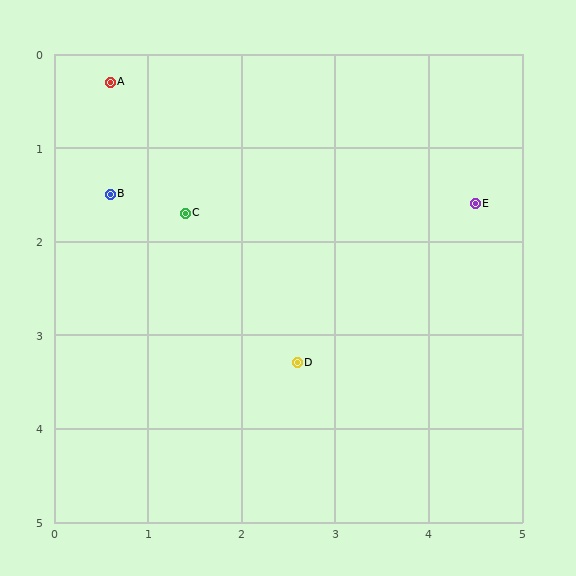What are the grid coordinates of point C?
Point C is at approximately (1.4, 1.7).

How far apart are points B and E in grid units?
Points B and E are about 3.9 grid units apart.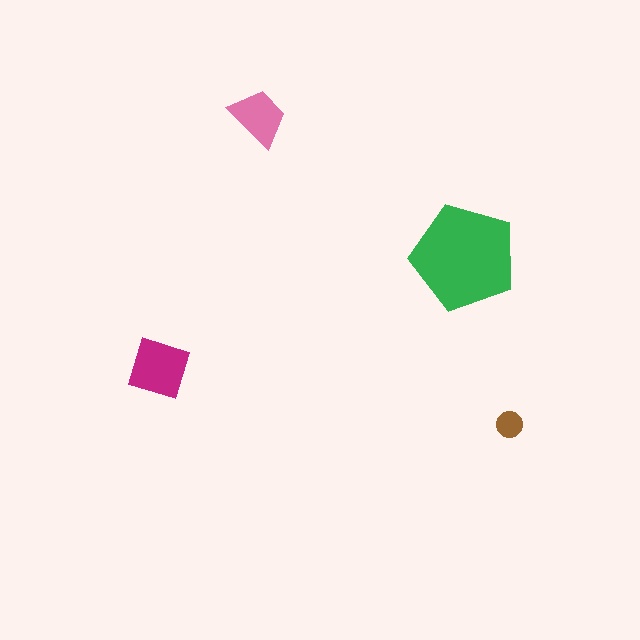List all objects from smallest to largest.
The brown circle, the pink trapezoid, the magenta square, the green pentagon.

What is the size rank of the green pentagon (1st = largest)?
1st.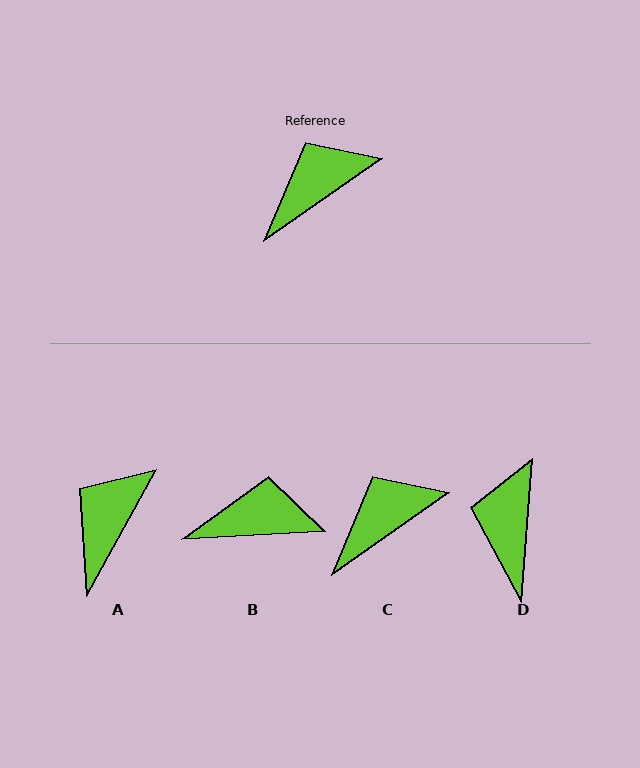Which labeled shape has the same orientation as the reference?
C.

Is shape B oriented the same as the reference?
No, it is off by about 32 degrees.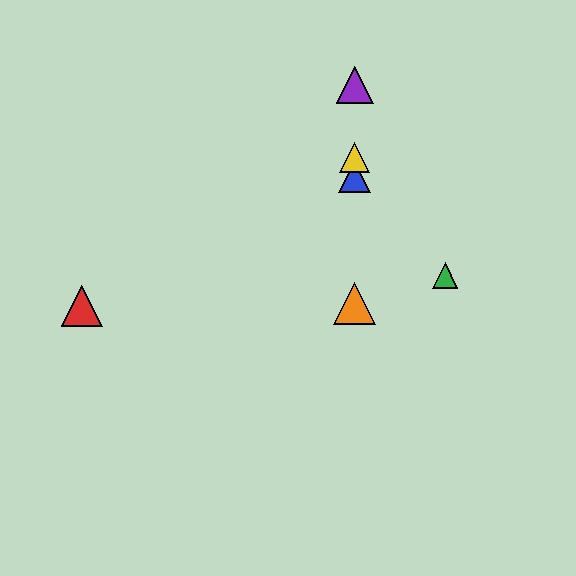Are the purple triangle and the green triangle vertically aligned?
No, the purple triangle is at x≈355 and the green triangle is at x≈445.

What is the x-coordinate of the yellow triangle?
The yellow triangle is at x≈355.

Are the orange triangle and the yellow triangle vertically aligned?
Yes, both are at x≈355.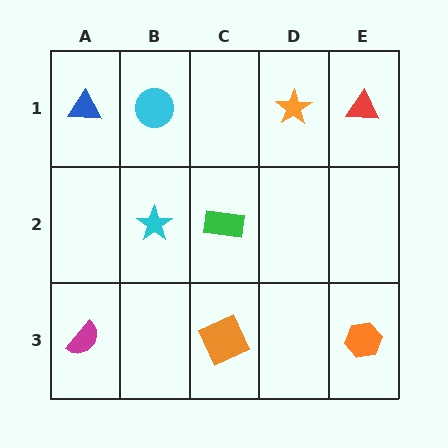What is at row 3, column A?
A magenta semicircle.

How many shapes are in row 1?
4 shapes.